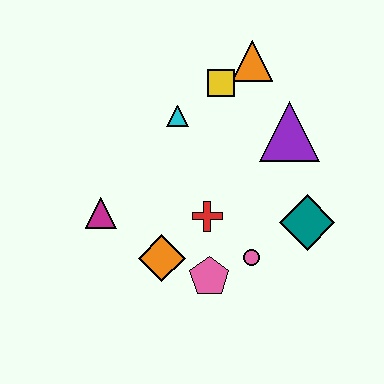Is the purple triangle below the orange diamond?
No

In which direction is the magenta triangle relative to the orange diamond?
The magenta triangle is to the left of the orange diamond.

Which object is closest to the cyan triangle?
The yellow square is closest to the cyan triangle.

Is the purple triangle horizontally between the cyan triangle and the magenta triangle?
No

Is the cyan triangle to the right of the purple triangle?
No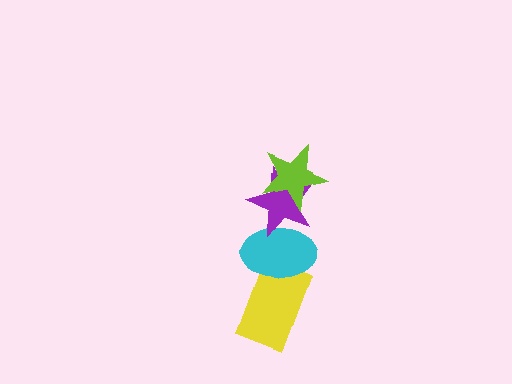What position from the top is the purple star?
The purple star is 2nd from the top.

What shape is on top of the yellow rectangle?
The cyan ellipse is on top of the yellow rectangle.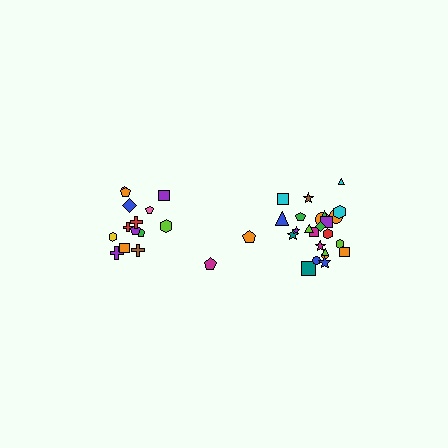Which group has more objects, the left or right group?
The right group.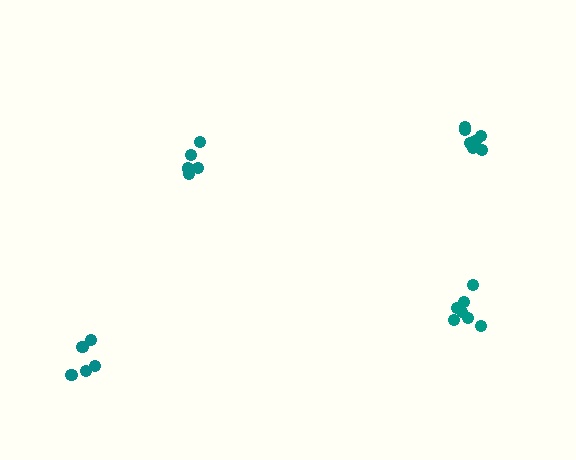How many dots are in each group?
Group 1: 7 dots, Group 2: 7 dots, Group 3: 6 dots, Group 4: 5 dots (25 total).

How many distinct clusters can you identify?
There are 4 distinct clusters.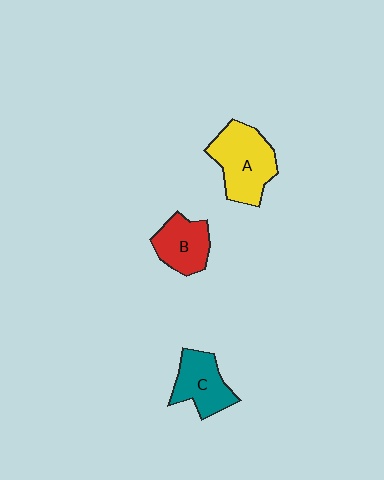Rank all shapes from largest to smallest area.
From largest to smallest: A (yellow), C (teal), B (red).